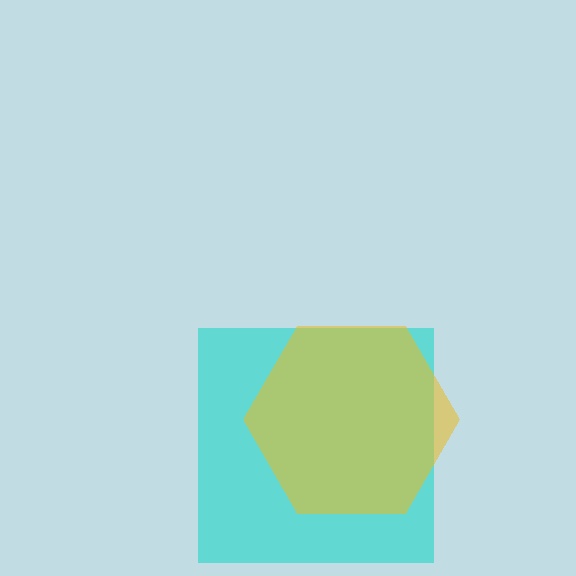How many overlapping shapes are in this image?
There are 2 overlapping shapes in the image.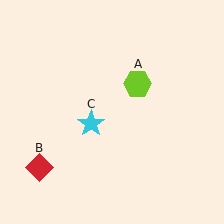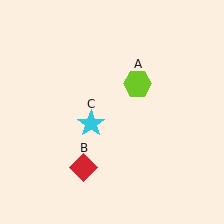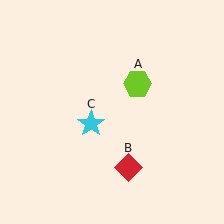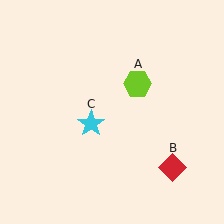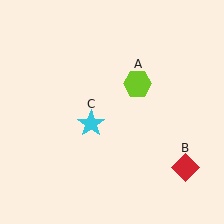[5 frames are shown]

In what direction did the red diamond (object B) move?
The red diamond (object B) moved right.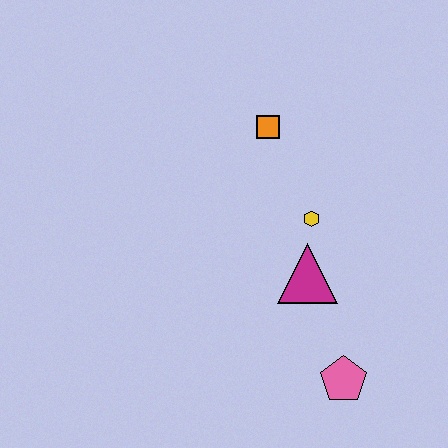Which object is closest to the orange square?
The yellow hexagon is closest to the orange square.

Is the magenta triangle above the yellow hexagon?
No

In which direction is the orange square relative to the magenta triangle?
The orange square is above the magenta triangle.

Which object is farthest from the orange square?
The pink pentagon is farthest from the orange square.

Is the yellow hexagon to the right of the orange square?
Yes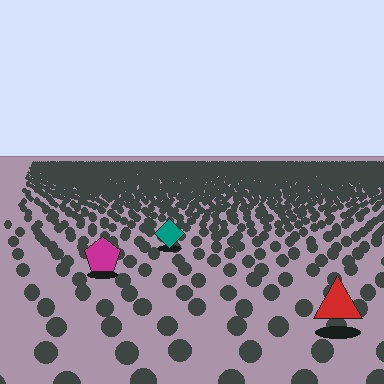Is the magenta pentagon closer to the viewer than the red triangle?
No. The red triangle is closer — you can tell from the texture gradient: the ground texture is coarser near it.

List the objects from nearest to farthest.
From nearest to farthest: the red triangle, the magenta pentagon, the teal diamond.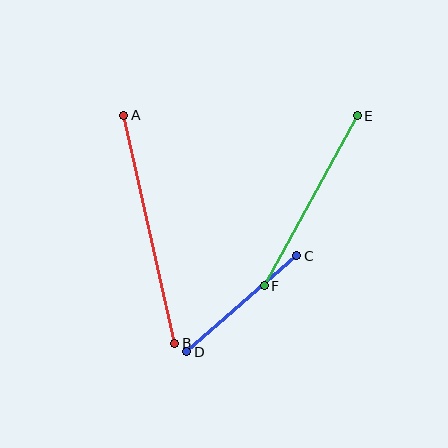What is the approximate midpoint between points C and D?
The midpoint is at approximately (242, 304) pixels.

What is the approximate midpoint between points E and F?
The midpoint is at approximately (311, 201) pixels.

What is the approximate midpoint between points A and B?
The midpoint is at approximately (149, 229) pixels.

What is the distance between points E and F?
The distance is approximately 194 pixels.